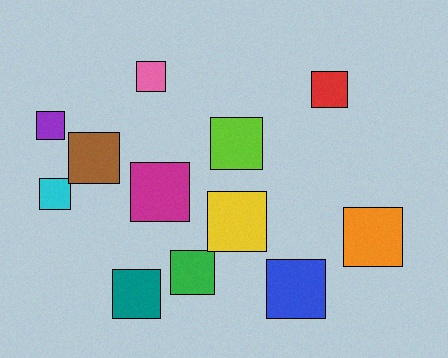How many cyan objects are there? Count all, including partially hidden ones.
There is 1 cyan object.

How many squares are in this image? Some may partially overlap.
There are 12 squares.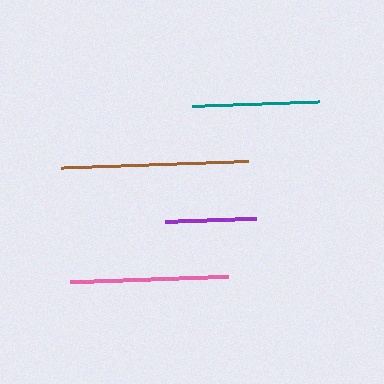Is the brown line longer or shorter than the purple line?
The brown line is longer than the purple line.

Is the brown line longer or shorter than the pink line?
The brown line is longer than the pink line.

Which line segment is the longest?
The brown line is the longest at approximately 187 pixels.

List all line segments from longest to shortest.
From longest to shortest: brown, pink, teal, purple.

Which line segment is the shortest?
The purple line is the shortest at approximately 90 pixels.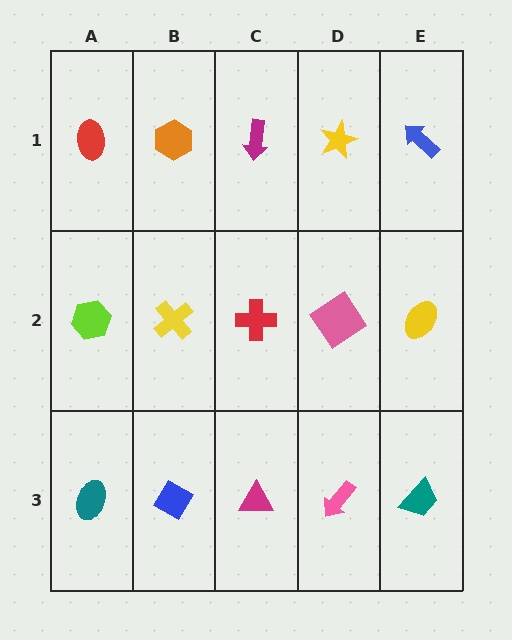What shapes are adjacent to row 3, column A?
A lime hexagon (row 2, column A), a blue diamond (row 3, column B).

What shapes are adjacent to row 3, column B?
A yellow cross (row 2, column B), a teal ellipse (row 3, column A), a magenta triangle (row 3, column C).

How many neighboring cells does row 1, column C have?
3.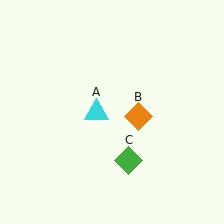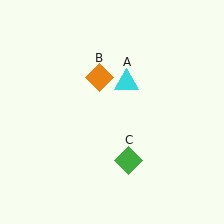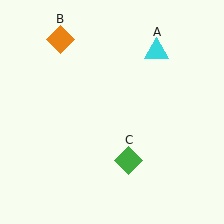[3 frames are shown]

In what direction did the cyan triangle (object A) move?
The cyan triangle (object A) moved up and to the right.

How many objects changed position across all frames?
2 objects changed position: cyan triangle (object A), orange diamond (object B).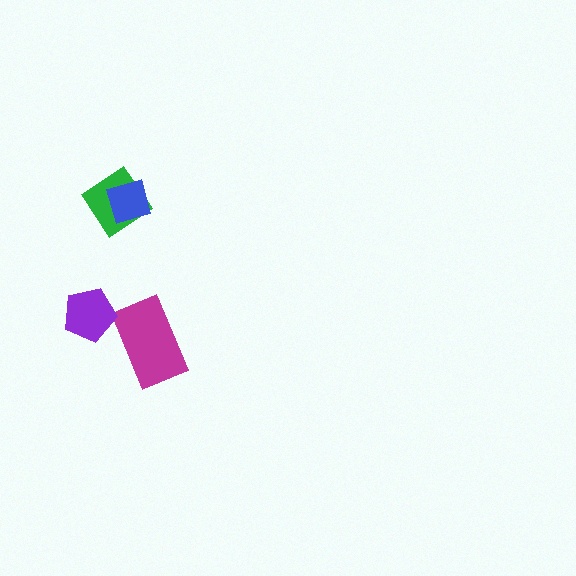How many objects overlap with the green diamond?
1 object overlaps with the green diamond.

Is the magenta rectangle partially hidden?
No, no other shape covers it.